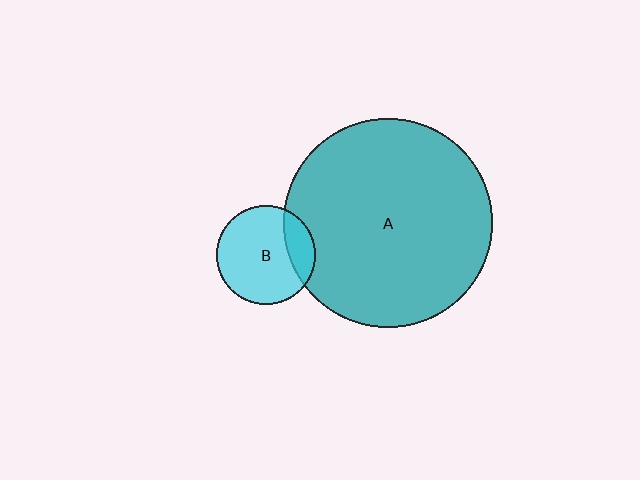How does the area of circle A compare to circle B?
Approximately 4.5 times.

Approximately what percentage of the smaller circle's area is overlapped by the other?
Approximately 20%.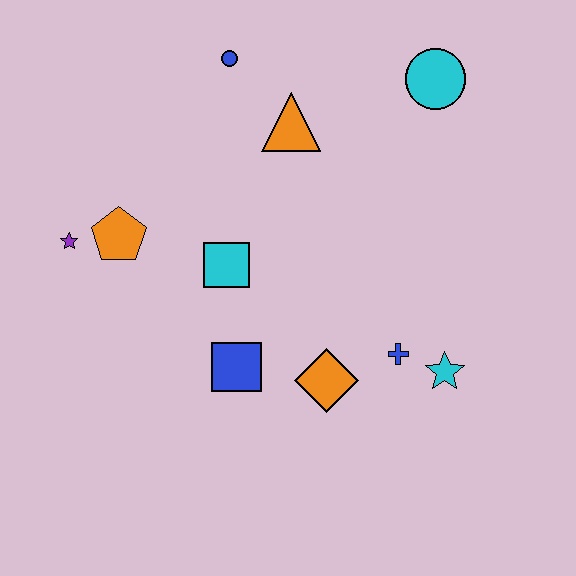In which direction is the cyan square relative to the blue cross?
The cyan square is to the left of the blue cross.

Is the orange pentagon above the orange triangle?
No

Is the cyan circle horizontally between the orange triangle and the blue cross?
No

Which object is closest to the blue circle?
The orange triangle is closest to the blue circle.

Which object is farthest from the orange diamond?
The blue circle is farthest from the orange diamond.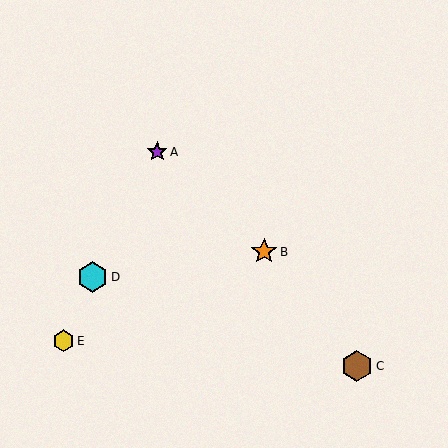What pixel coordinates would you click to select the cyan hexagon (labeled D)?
Click at (93, 277) to select the cyan hexagon D.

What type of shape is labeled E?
Shape E is a yellow hexagon.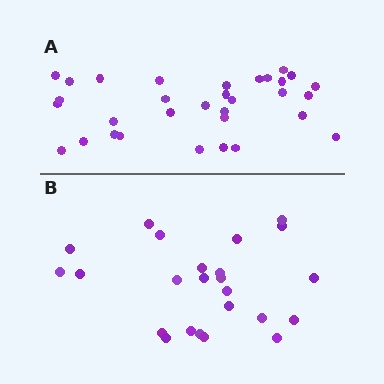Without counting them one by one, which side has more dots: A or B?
Region A (the top region) has more dots.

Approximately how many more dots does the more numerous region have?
Region A has roughly 8 or so more dots than region B.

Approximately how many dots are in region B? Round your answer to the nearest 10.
About 20 dots. (The exact count is 24, which rounds to 20.)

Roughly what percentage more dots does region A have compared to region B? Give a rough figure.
About 35% more.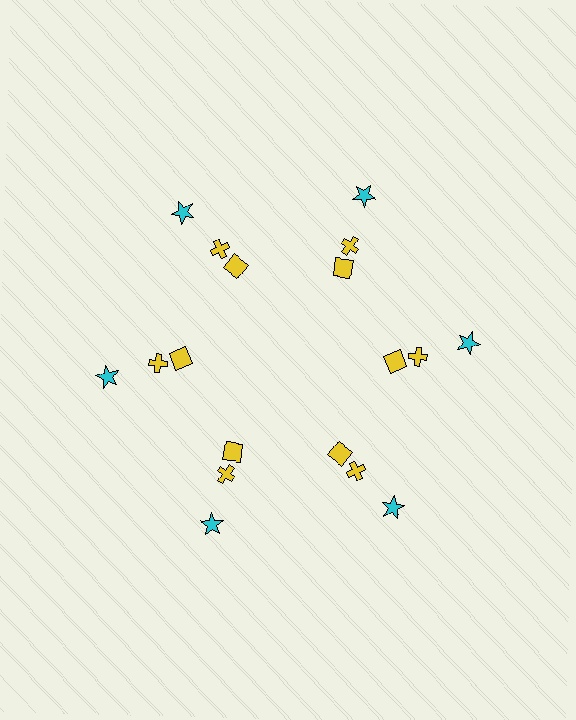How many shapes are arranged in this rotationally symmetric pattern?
There are 18 shapes, arranged in 6 groups of 3.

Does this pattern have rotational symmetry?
Yes, this pattern has 6-fold rotational symmetry. It looks the same after rotating 60 degrees around the center.